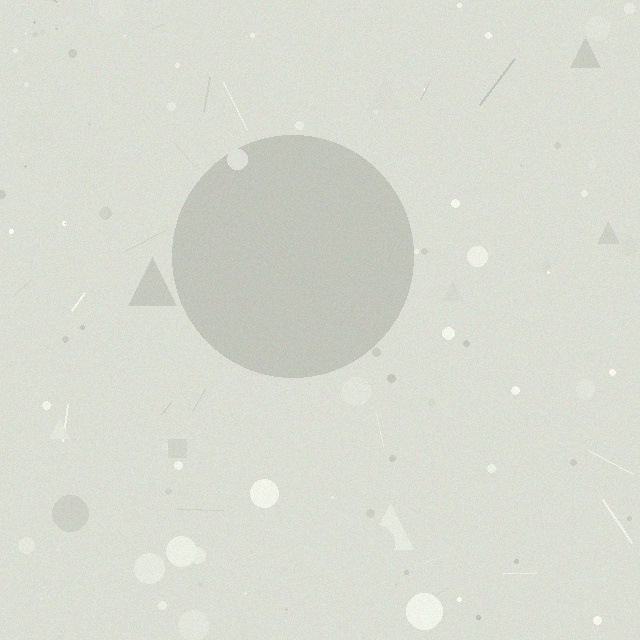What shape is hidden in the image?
A circle is hidden in the image.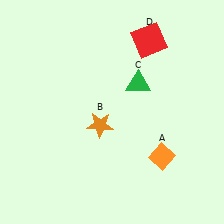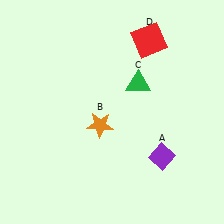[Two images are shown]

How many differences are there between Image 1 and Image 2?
There is 1 difference between the two images.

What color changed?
The diamond (A) changed from orange in Image 1 to purple in Image 2.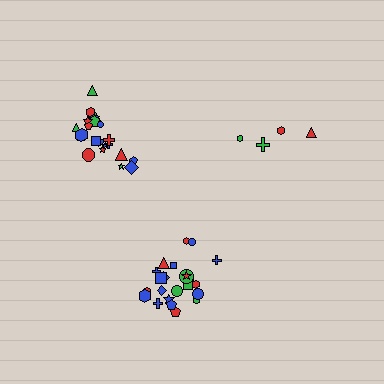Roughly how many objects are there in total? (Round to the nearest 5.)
Roughly 50 objects in total.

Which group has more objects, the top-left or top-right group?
The top-left group.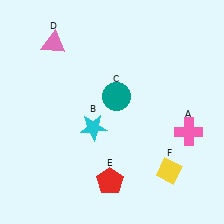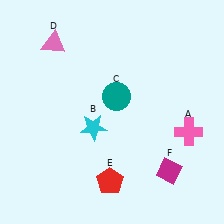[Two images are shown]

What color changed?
The diamond (F) changed from yellow in Image 1 to magenta in Image 2.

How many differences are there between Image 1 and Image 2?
There is 1 difference between the two images.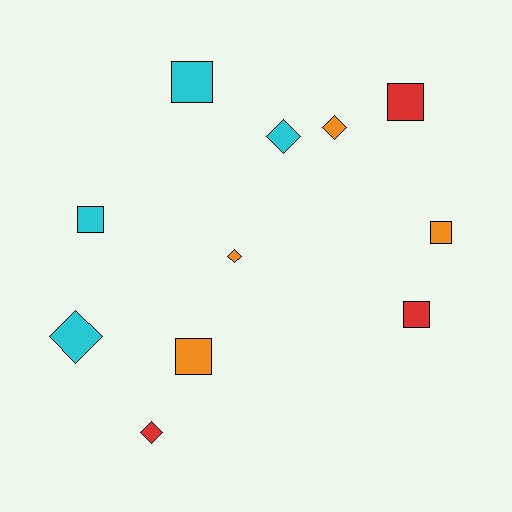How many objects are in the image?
There are 11 objects.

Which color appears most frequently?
Orange, with 4 objects.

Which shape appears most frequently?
Square, with 6 objects.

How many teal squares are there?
There are no teal squares.